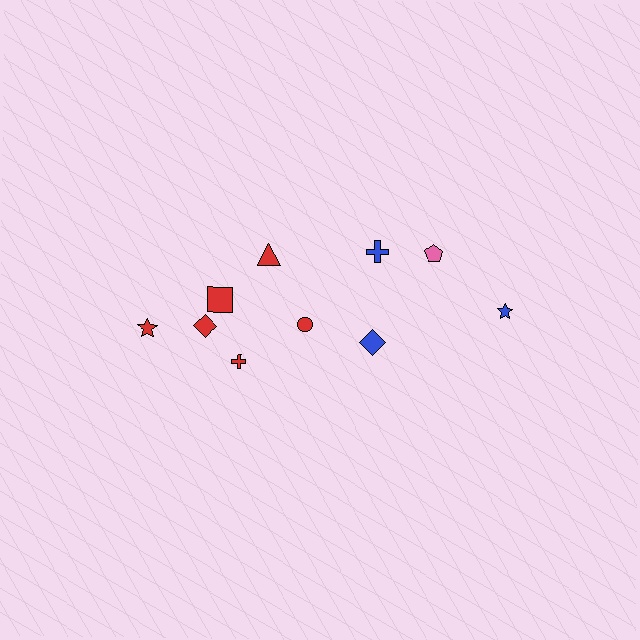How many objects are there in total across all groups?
There are 10 objects.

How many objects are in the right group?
There are 4 objects.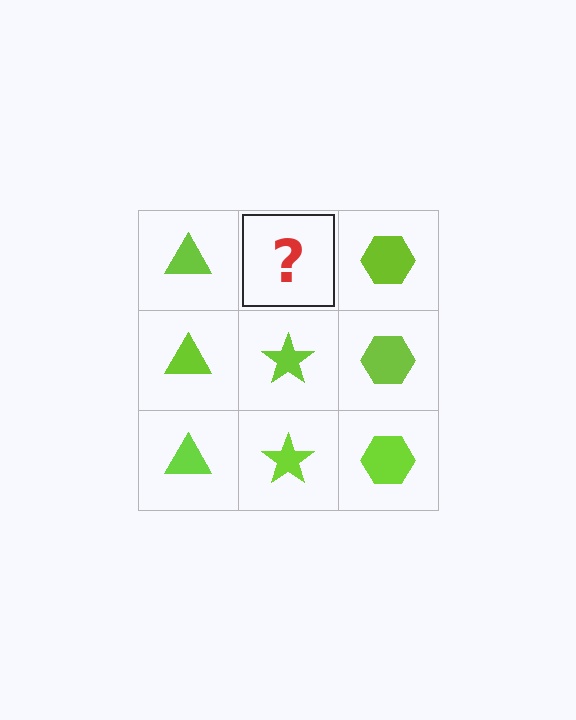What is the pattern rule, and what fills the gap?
The rule is that each column has a consistent shape. The gap should be filled with a lime star.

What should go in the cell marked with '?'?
The missing cell should contain a lime star.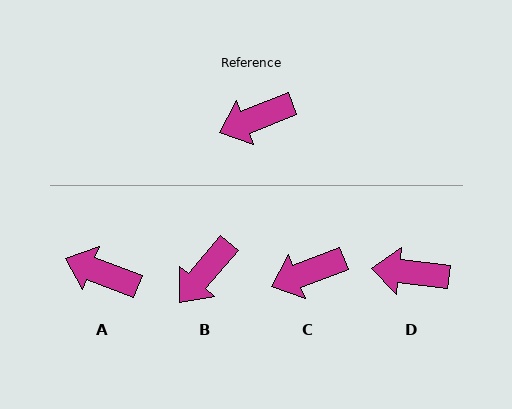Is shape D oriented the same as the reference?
No, it is off by about 28 degrees.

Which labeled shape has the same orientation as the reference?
C.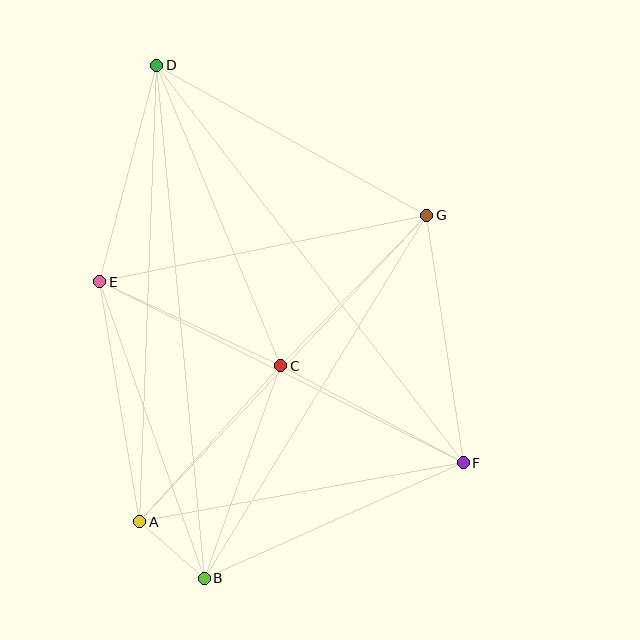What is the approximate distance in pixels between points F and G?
The distance between F and G is approximately 250 pixels.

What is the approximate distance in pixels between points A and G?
The distance between A and G is approximately 420 pixels.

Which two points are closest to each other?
Points A and B are closest to each other.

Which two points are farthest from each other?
Points B and D are farthest from each other.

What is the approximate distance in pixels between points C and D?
The distance between C and D is approximately 325 pixels.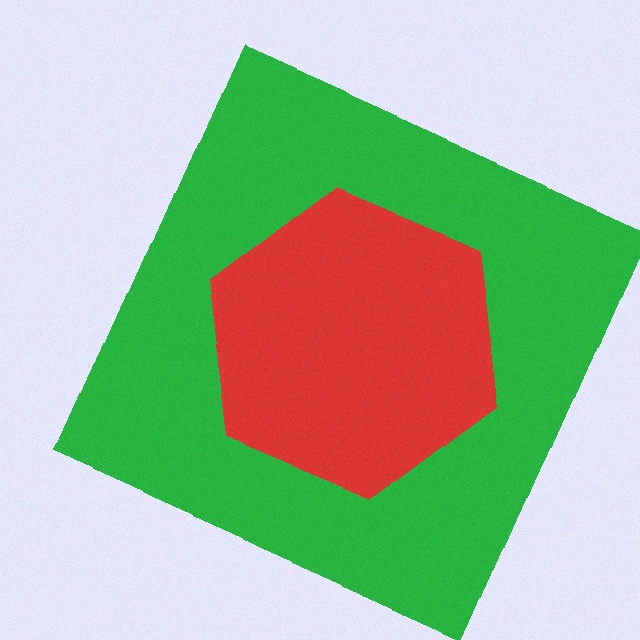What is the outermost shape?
The green square.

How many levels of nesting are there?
2.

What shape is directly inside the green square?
The red hexagon.